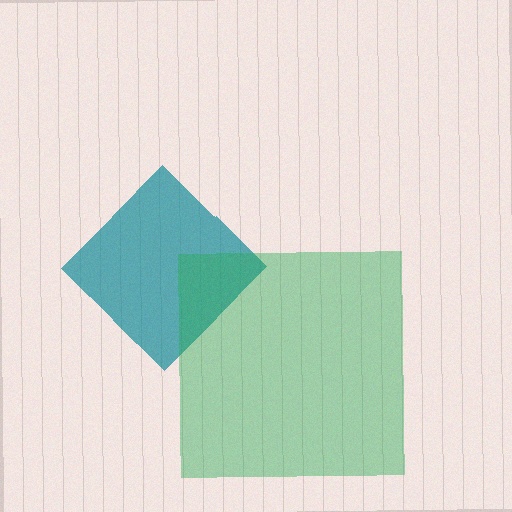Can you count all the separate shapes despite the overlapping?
Yes, there are 2 separate shapes.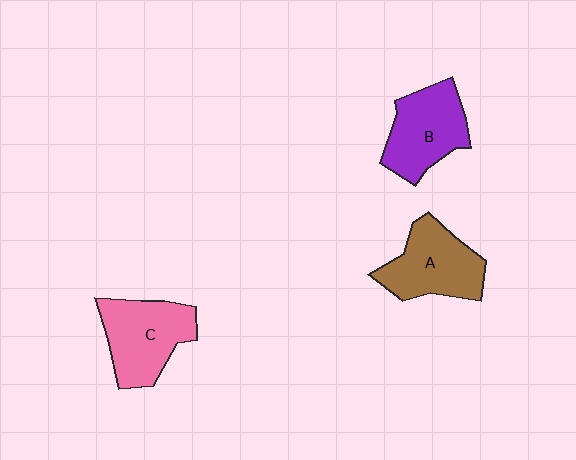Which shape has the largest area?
Shape C (pink).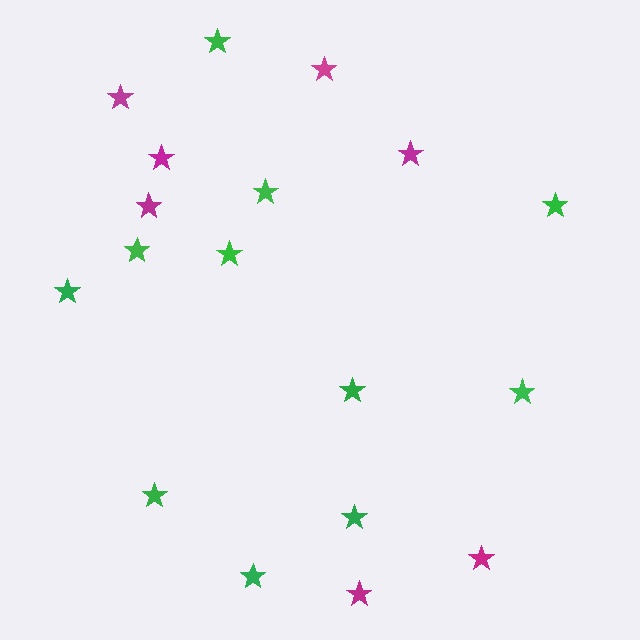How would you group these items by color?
There are 2 groups: one group of green stars (11) and one group of magenta stars (7).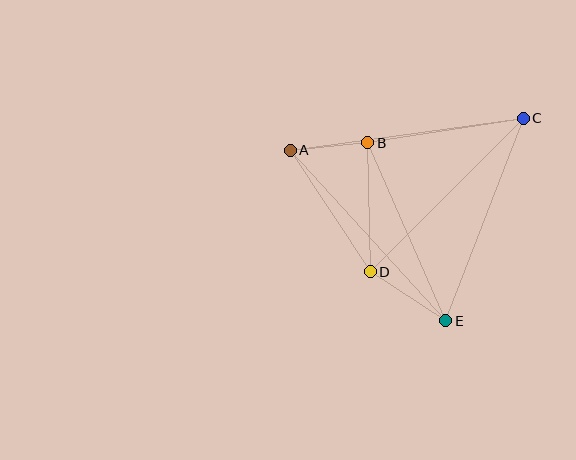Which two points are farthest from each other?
Points A and C are farthest from each other.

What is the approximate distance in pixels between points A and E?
The distance between A and E is approximately 231 pixels.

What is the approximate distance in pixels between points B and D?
The distance between B and D is approximately 129 pixels.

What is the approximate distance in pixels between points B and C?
The distance between B and C is approximately 158 pixels.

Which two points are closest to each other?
Points A and B are closest to each other.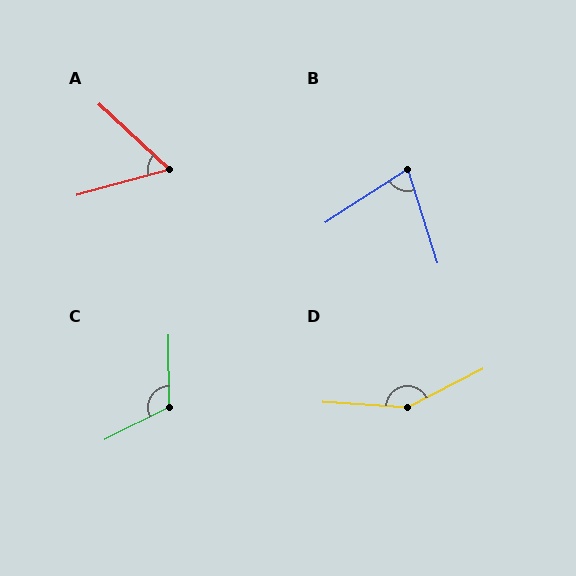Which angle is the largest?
D, at approximately 150 degrees.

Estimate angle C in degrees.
Approximately 116 degrees.